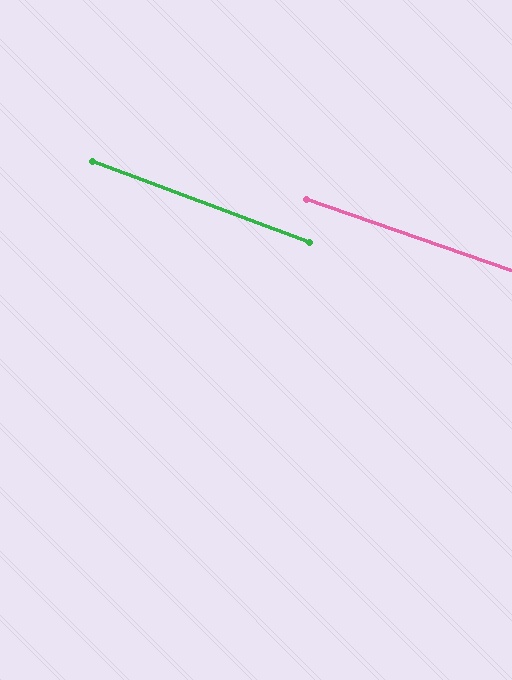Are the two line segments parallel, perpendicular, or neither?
Parallel — their directions differ by only 1.4°.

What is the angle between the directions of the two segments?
Approximately 1 degree.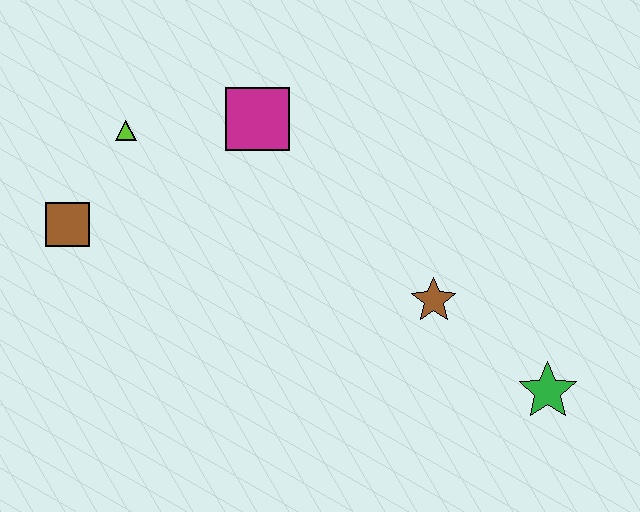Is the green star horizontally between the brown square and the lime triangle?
No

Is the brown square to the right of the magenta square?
No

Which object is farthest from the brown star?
The brown square is farthest from the brown star.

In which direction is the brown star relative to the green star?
The brown star is to the left of the green star.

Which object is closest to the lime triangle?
The brown square is closest to the lime triangle.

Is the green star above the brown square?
No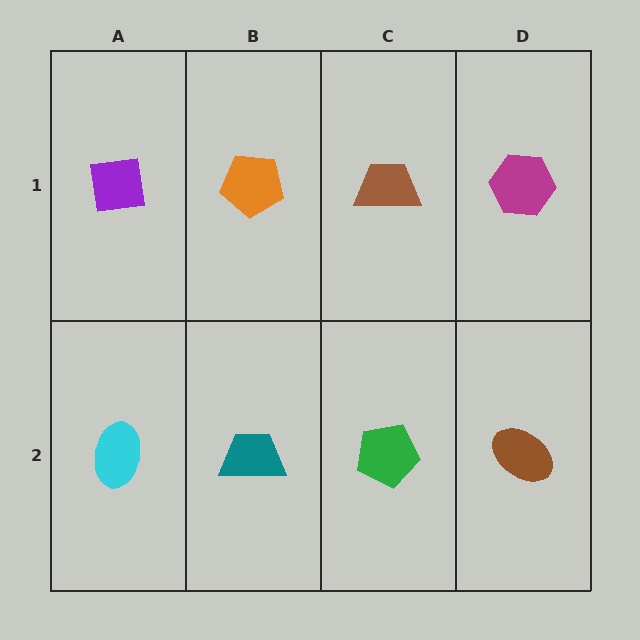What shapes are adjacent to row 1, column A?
A cyan ellipse (row 2, column A), an orange pentagon (row 1, column B).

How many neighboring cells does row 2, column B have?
3.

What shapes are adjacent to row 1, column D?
A brown ellipse (row 2, column D), a brown trapezoid (row 1, column C).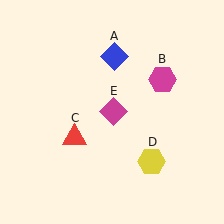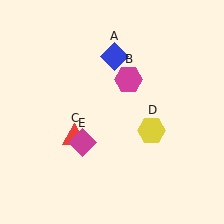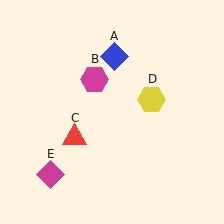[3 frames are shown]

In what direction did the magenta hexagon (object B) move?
The magenta hexagon (object B) moved left.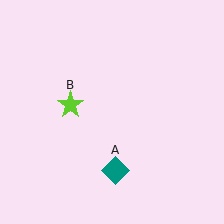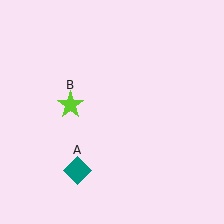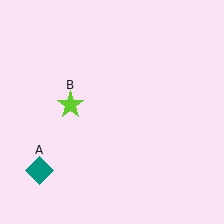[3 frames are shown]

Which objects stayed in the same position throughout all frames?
Lime star (object B) remained stationary.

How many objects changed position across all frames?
1 object changed position: teal diamond (object A).